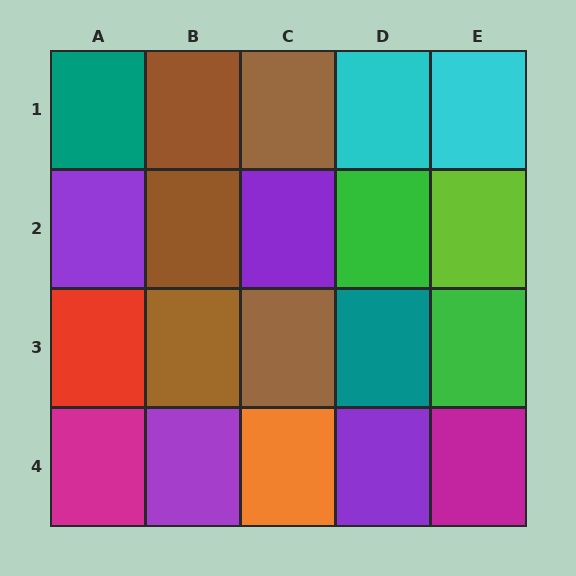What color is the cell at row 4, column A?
Magenta.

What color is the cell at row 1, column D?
Cyan.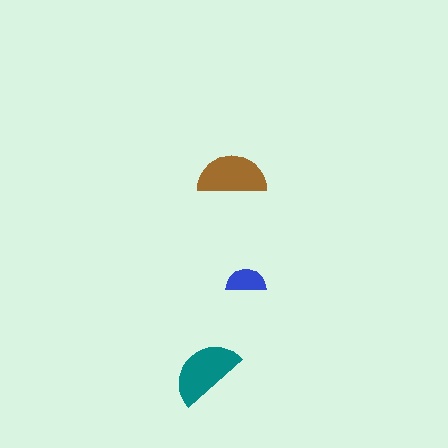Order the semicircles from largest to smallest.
the teal one, the brown one, the blue one.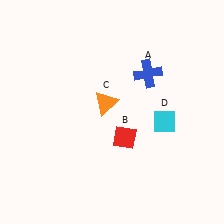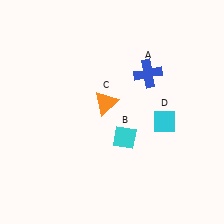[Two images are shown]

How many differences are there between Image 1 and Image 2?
There is 1 difference between the two images.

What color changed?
The diamond (B) changed from red in Image 1 to cyan in Image 2.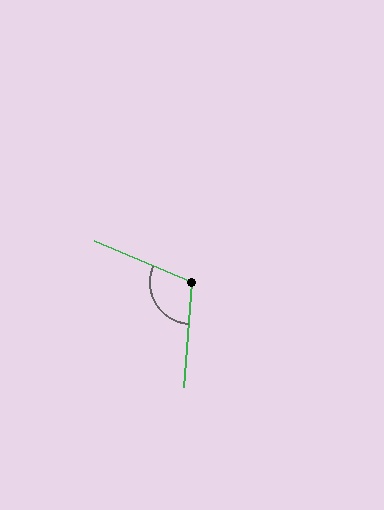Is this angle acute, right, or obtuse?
It is obtuse.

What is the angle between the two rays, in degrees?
Approximately 109 degrees.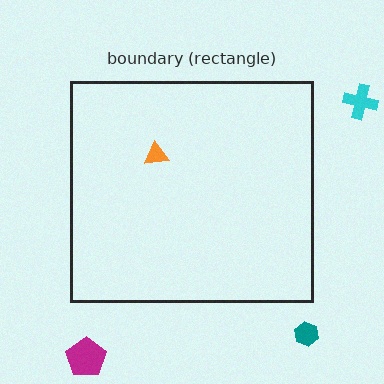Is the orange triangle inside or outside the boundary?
Inside.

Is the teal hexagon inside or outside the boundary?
Outside.